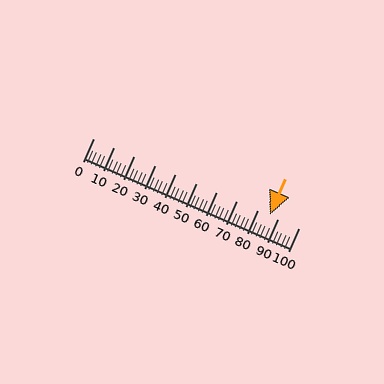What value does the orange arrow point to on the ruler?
The orange arrow points to approximately 86.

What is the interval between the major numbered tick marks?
The major tick marks are spaced 10 units apart.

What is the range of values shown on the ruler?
The ruler shows values from 0 to 100.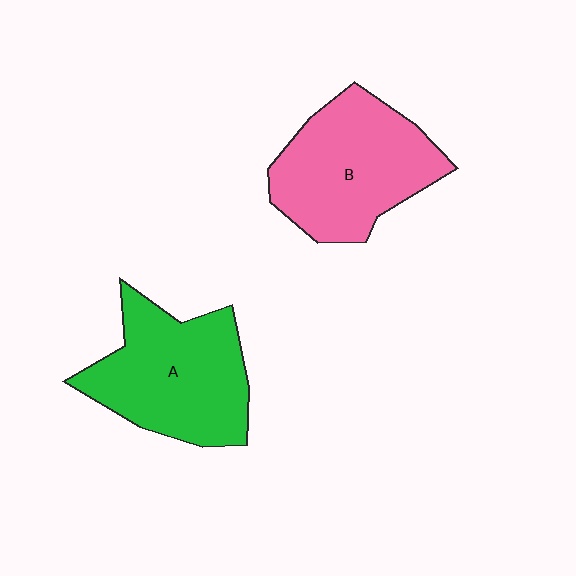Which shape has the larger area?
Shape A (green).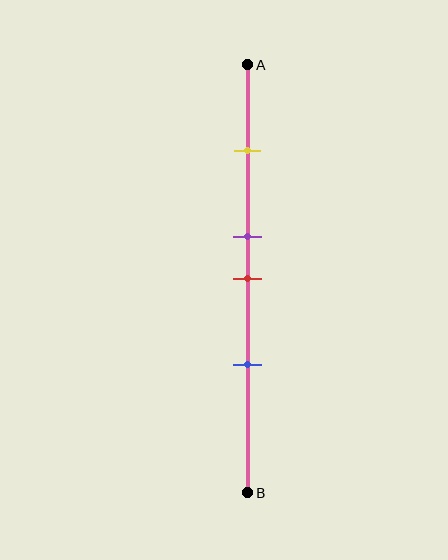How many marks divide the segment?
There are 4 marks dividing the segment.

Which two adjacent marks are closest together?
The purple and red marks are the closest adjacent pair.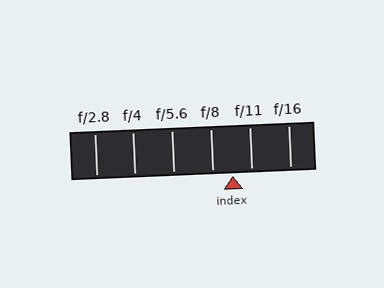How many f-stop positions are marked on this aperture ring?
There are 6 f-stop positions marked.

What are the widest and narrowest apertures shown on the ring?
The widest aperture shown is f/2.8 and the narrowest is f/16.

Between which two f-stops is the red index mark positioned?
The index mark is between f/8 and f/11.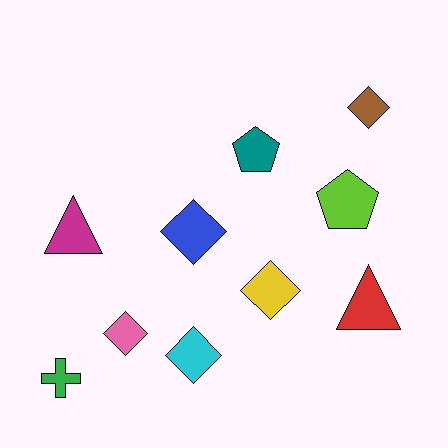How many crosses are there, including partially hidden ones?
There is 1 cross.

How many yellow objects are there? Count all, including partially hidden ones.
There is 1 yellow object.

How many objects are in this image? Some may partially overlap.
There are 10 objects.